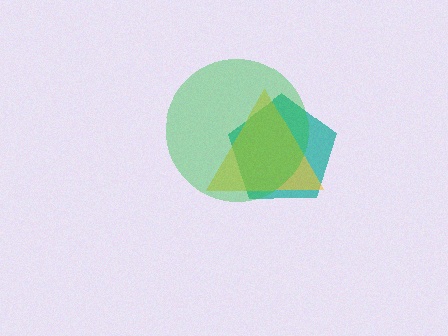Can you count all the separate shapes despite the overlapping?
Yes, there are 3 separate shapes.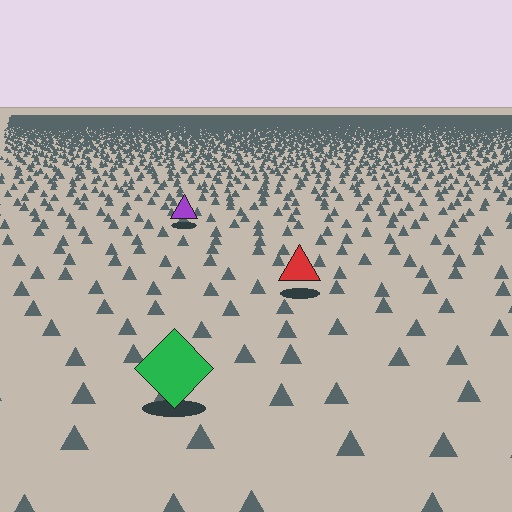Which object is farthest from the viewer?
The purple triangle is farthest from the viewer. It appears smaller and the ground texture around it is denser.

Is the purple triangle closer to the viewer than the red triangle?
No. The red triangle is closer — you can tell from the texture gradient: the ground texture is coarser near it.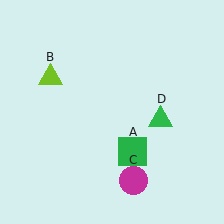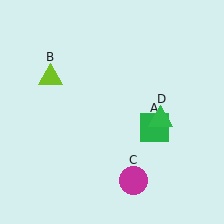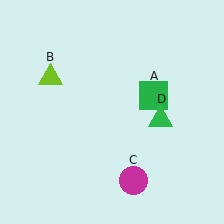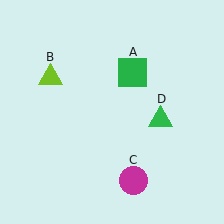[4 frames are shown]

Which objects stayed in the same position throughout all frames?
Lime triangle (object B) and magenta circle (object C) and green triangle (object D) remained stationary.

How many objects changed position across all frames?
1 object changed position: green square (object A).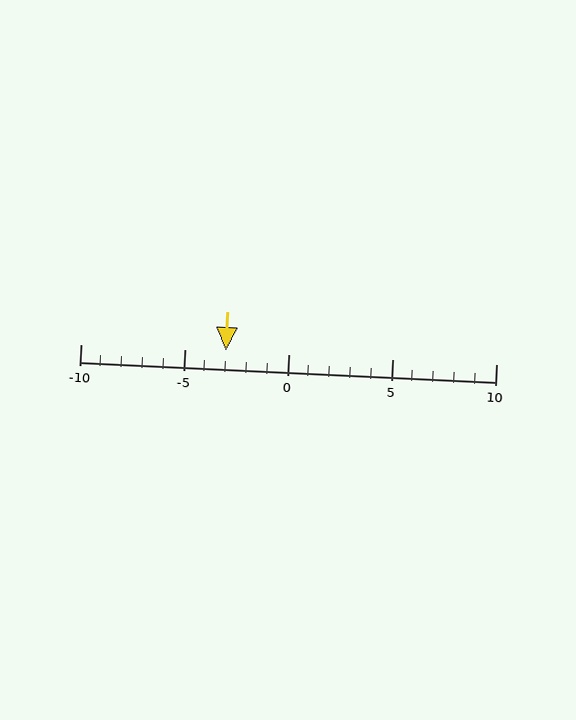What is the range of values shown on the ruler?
The ruler shows values from -10 to 10.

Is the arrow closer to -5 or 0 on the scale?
The arrow is closer to -5.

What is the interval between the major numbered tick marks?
The major tick marks are spaced 5 units apart.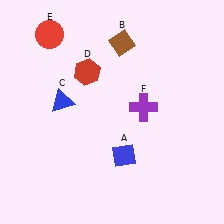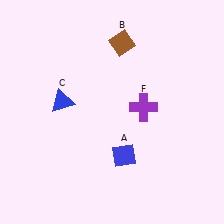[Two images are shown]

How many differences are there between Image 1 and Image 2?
There are 2 differences between the two images.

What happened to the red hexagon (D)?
The red hexagon (D) was removed in Image 2. It was in the top-left area of Image 1.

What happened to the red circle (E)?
The red circle (E) was removed in Image 2. It was in the top-left area of Image 1.